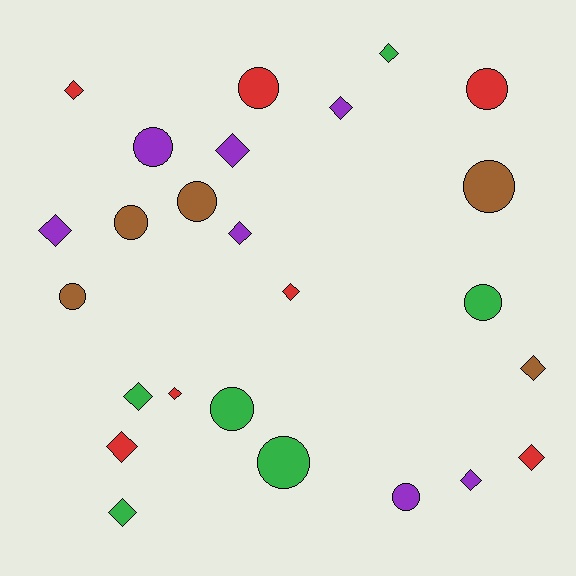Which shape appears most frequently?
Diamond, with 14 objects.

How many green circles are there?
There are 3 green circles.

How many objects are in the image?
There are 25 objects.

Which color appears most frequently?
Red, with 7 objects.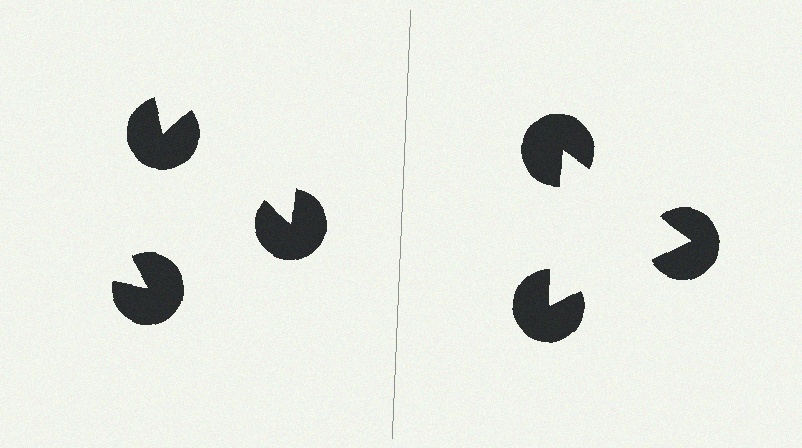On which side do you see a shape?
An illusory triangle appears on the right side. On the left side the wedge cuts are rotated, so no coherent shape forms.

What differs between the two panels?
The pac-man discs are positioned identically on both sides; only the wedge orientations differ. On the right they align to a triangle; on the left they are misaligned.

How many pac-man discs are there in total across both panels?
6 — 3 on each side.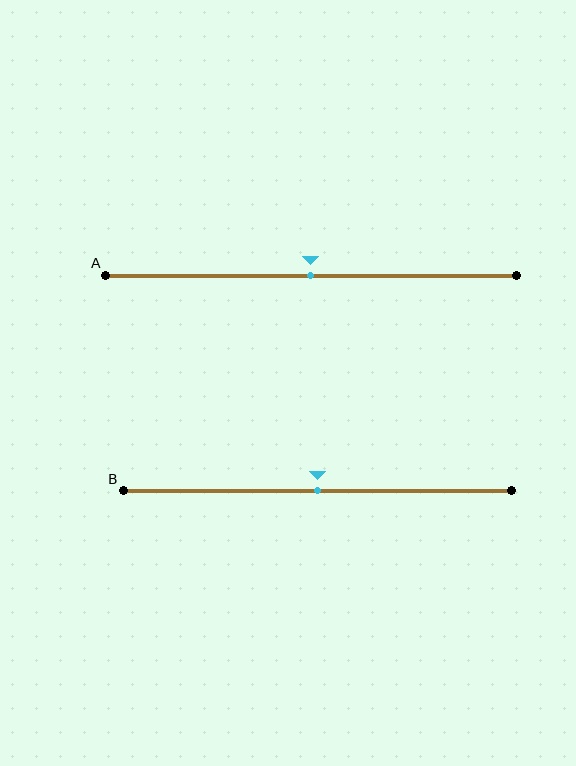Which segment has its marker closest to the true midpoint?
Segment A has its marker closest to the true midpoint.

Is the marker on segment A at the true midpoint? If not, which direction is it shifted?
Yes, the marker on segment A is at the true midpoint.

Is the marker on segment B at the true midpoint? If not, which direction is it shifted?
Yes, the marker on segment B is at the true midpoint.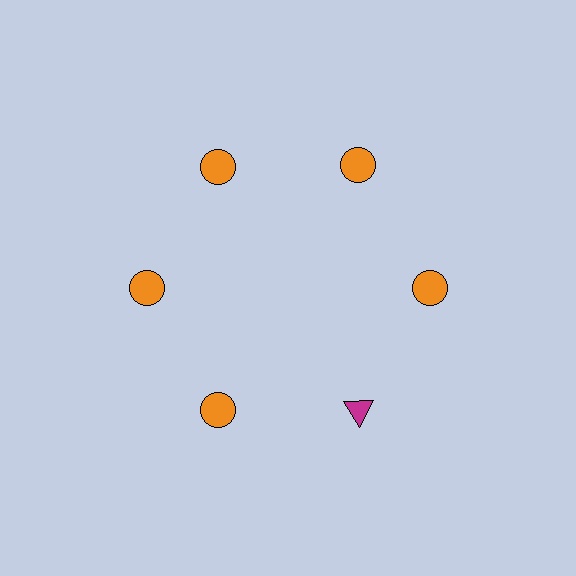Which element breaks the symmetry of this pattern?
The magenta triangle at roughly the 5 o'clock position breaks the symmetry. All other shapes are orange circles.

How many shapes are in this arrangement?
There are 6 shapes arranged in a ring pattern.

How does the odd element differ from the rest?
It differs in both color (magenta instead of orange) and shape (triangle instead of circle).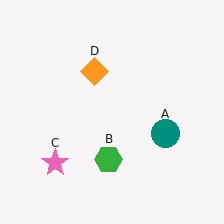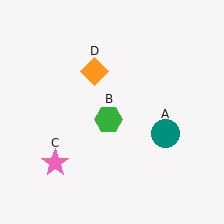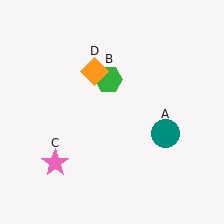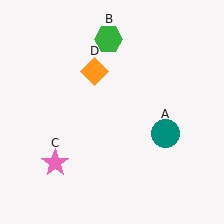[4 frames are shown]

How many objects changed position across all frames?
1 object changed position: green hexagon (object B).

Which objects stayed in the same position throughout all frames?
Teal circle (object A) and pink star (object C) and orange diamond (object D) remained stationary.